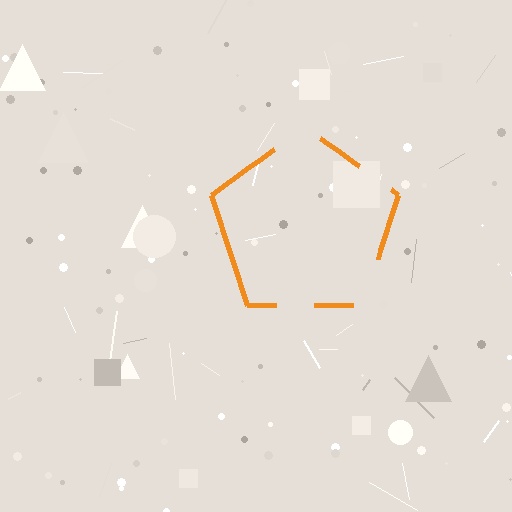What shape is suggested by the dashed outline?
The dashed outline suggests a pentagon.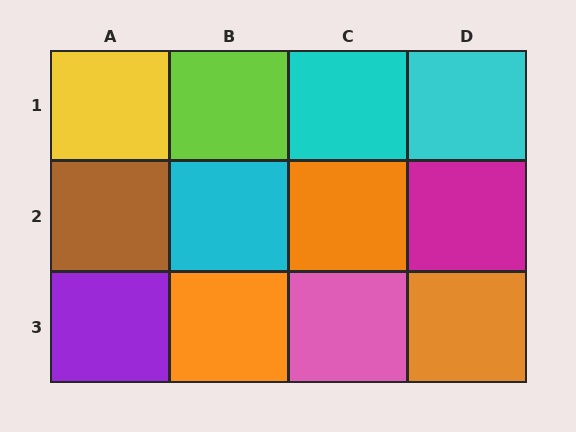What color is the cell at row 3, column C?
Pink.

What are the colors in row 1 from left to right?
Yellow, lime, cyan, cyan.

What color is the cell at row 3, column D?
Orange.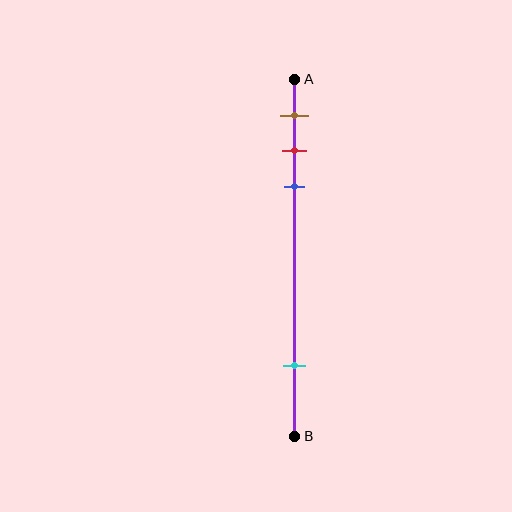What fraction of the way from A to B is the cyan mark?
The cyan mark is approximately 80% (0.8) of the way from A to B.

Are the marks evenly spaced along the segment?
No, the marks are not evenly spaced.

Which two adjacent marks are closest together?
The red and blue marks are the closest adjacent pair.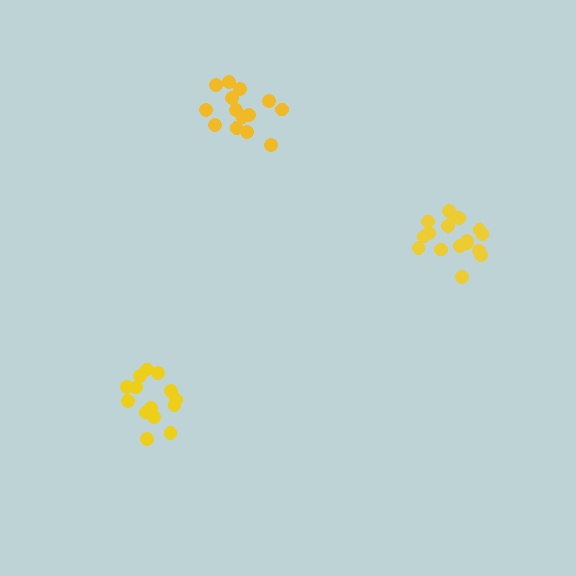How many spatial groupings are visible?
There are 3 spatial groupings.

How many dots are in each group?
Group 1: 14 dots, Group 2: 14 dots, Group 3: 17 dots (45 total).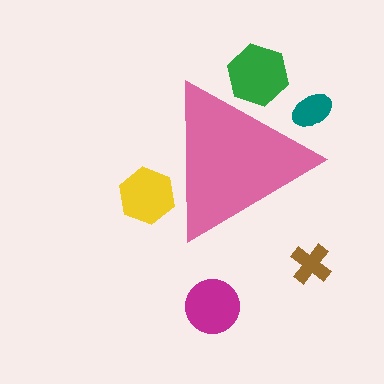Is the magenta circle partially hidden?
No, the magenta circle is fully visible.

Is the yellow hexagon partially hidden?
Yes, the yellow hexagon is partially hidden behind the pink triangle.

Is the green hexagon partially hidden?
Yes, the green hexagon is partially hidden behind the pink triangle.